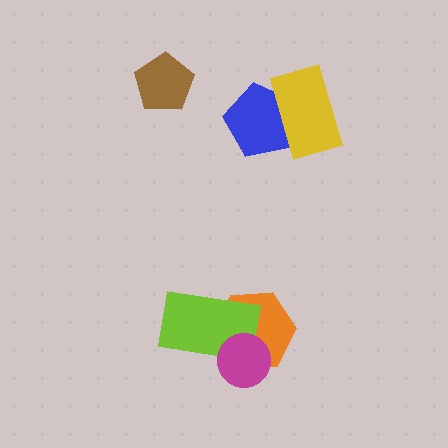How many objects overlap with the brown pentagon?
0 objects overlap with the brown pentagon.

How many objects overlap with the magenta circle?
2 objects overlap with the magenta circle.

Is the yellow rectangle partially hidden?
No, no other shape covers it.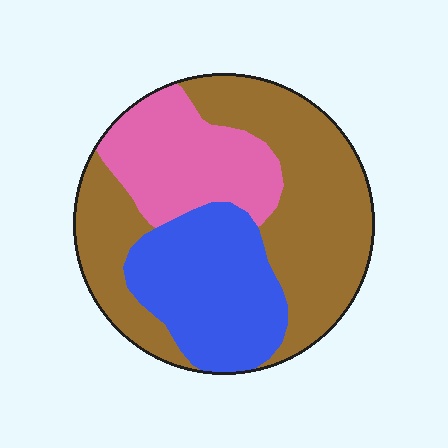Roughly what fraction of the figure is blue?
Blue takes up between a quarter and a half of the figure.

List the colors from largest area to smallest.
From largest to smallest: brown, blue, pink.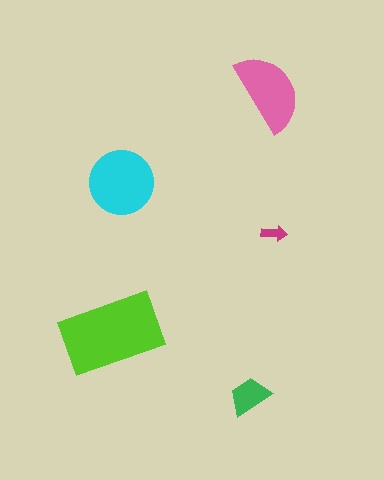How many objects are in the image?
There are 5 objects in the image.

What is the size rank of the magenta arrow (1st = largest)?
5th.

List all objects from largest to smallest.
The lime rectangle, the cyan circle, the pink semicircle, the green trapezoid, the magenta arrow.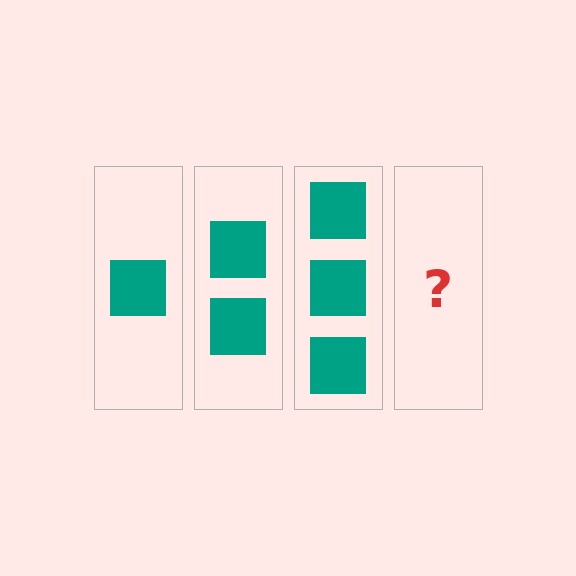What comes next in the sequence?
The next element should be 4 squares.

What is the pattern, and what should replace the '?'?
The pattern is that each step adds one more square. The '?' should be 4 squares.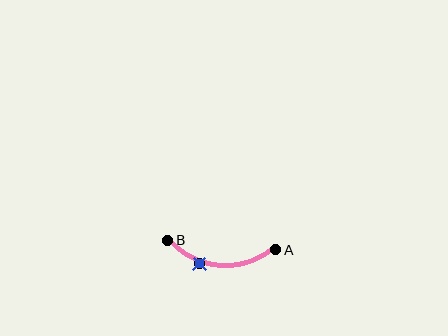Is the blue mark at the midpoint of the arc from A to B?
No. The blue mark lies on the arc but is closer to endpoint B. The arc midpoint would be at the point on the curve equidistant along the arc from both A and B.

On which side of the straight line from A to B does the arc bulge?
The arc bulges below the straight line connecting A and B.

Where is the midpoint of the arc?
The arc midpoint is the point on the curve farthest from the straight line joining A and B. It sits below that line.